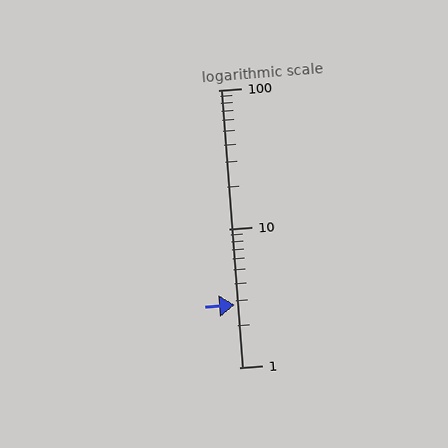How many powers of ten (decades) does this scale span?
The scale spans 2 decades, from 1 to 100.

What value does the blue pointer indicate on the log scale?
The pointer indicates approximately 2.8.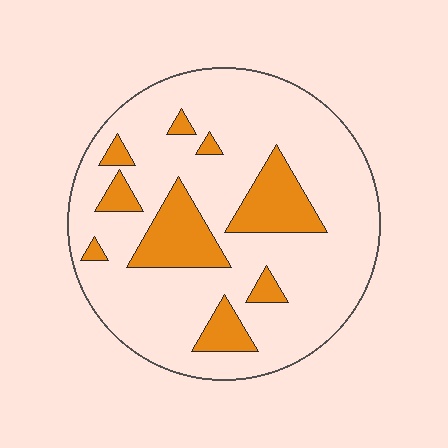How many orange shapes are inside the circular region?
9.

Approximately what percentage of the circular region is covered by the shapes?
Approximately 20%.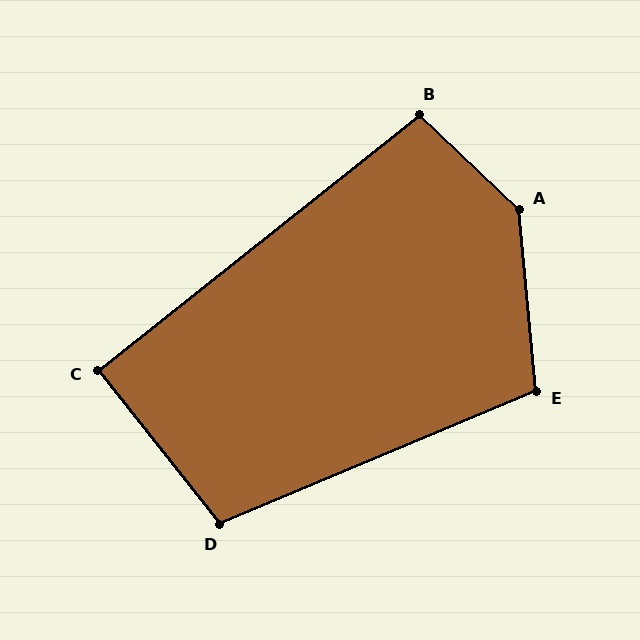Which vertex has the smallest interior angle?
C, at approximately 90 degrees.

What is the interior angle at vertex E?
Approximately 107 degrees (obtuse).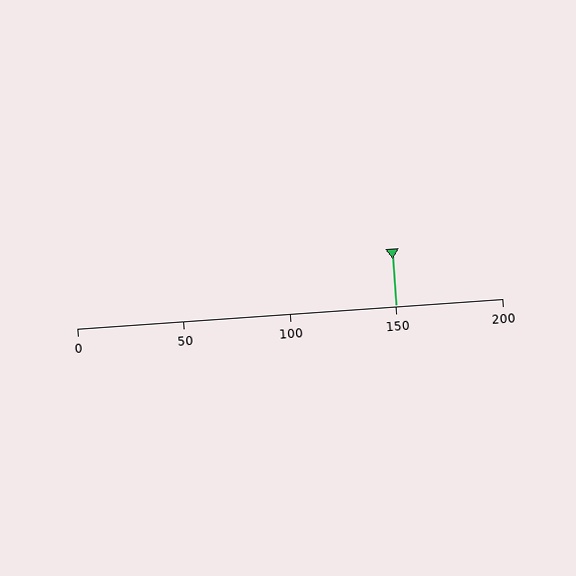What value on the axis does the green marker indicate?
The marker indicates approximately 150.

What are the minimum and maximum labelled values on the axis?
The axis runs from 0 to 200.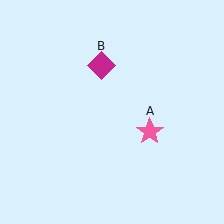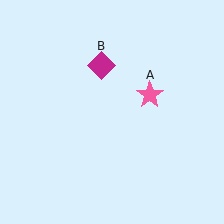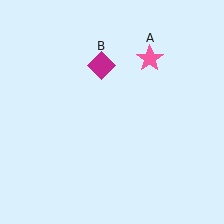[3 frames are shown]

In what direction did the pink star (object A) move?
The pink star (object A) moved up.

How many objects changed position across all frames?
1 object changed position: pink star (object A).